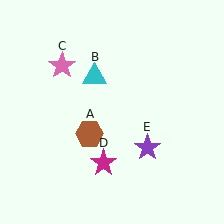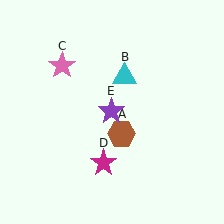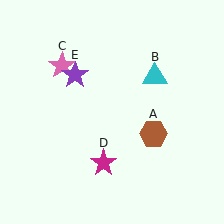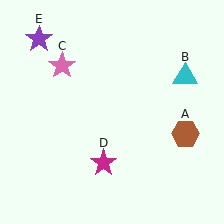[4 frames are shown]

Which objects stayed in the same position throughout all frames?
Pink star (object C) and magenta star (object D) remained stationary.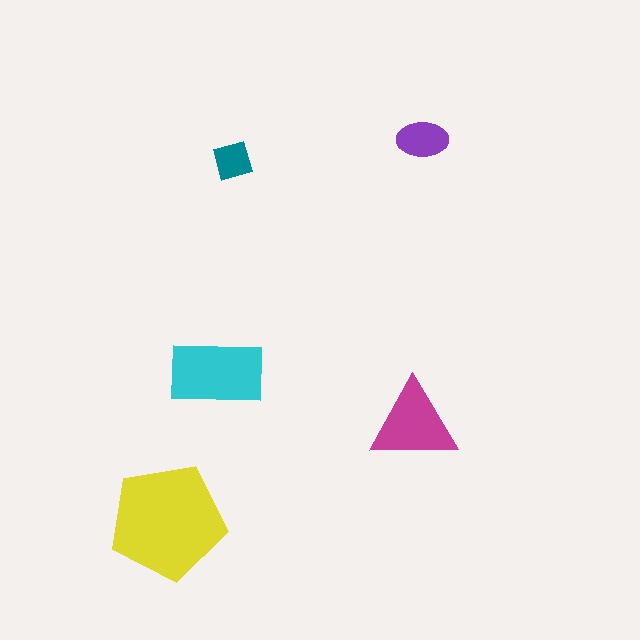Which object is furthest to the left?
The yellow pentagon is leftmost.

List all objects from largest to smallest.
The yellow pentagon, the cyan rectangle, the magenta triangle, the purple ellipse, the teal diamond.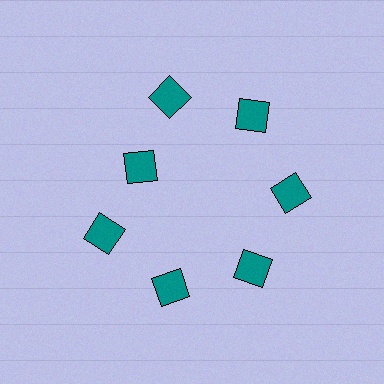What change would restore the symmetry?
The symmetry would be restored by moving it outward, back onto the ring so that all 7 diamonds sit at equal angles and equal distance from the center.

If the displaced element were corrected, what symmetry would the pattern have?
It would have 7-fold rotational symmetry — the pattern would map onto itself every 51 degrees.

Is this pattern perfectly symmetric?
No. The 7 teal diamonds are arranged in a ring, but one element near the 10 o'clock position is pulled inward toward the center, breaking the 7-fold rotational symmetry.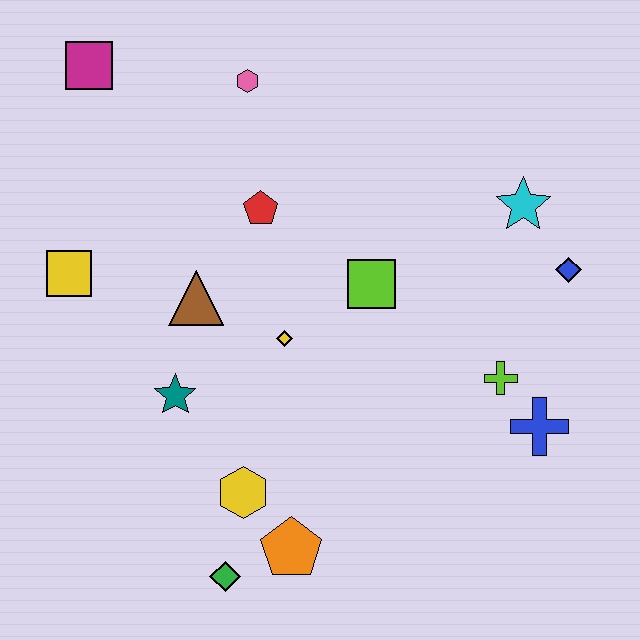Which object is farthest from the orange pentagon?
The magenta square is farthest from the orange pentagon.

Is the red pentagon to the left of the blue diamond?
Yes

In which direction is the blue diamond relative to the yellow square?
The blue diamond is to the right of the yellow square.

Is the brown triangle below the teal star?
No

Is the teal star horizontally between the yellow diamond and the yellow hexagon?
No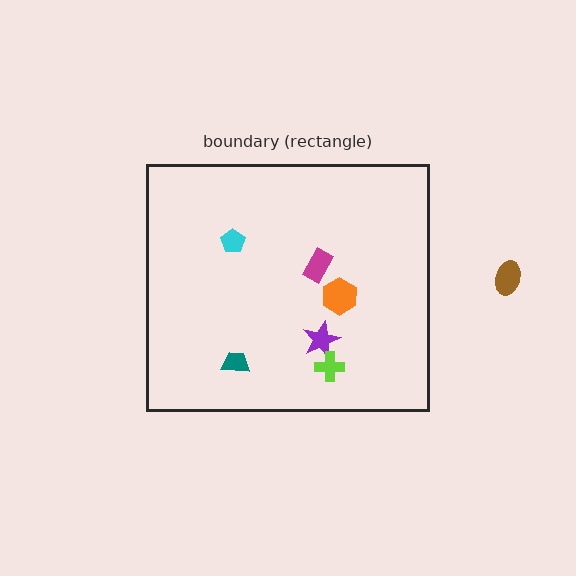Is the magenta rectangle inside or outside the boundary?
Inside.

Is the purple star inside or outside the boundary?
Inside.